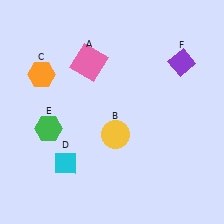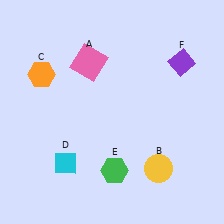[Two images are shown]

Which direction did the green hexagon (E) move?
The green hexagon (E) moved right.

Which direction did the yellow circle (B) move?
The yellow circle (B) moved right.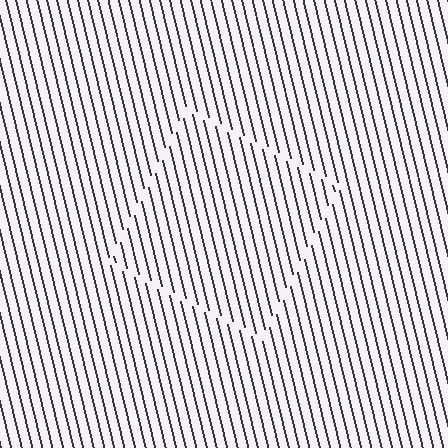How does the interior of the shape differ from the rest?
The interior of the shape contains the same grating, shifted by half a period — the contour is defined by the phase discontinuity where line-ends from the inner and outer gratings abut.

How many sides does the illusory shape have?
4 sides — the line-ends trace a square.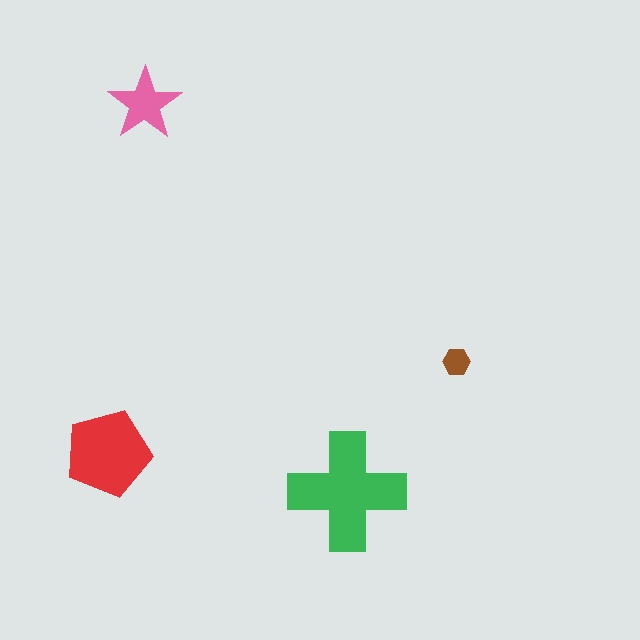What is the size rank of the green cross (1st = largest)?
1st.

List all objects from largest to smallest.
The green cross, the red pentagon, the pink star, the brown hexagon.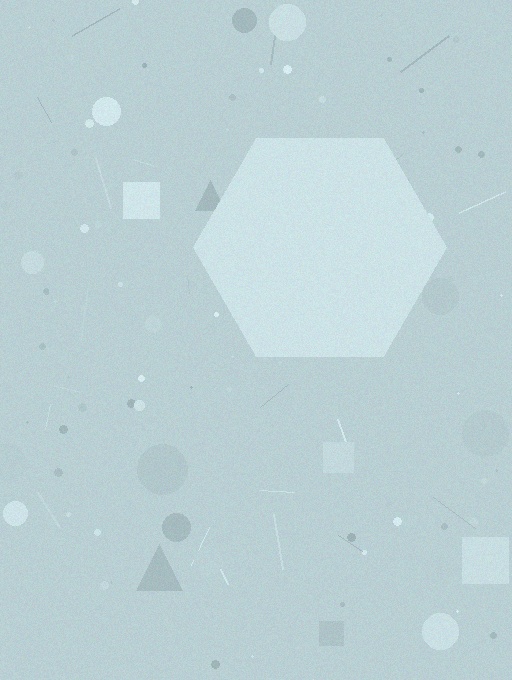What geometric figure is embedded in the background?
A hexagon is embedded in the background.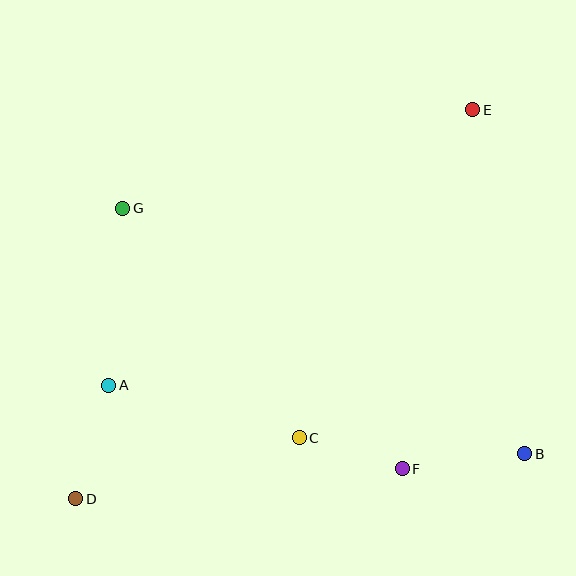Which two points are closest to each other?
Points C and F are closest to each other.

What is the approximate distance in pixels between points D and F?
The distance between D and F is approximately 328 pixels.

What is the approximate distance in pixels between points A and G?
The distance between A and G is approximately 177 pixels.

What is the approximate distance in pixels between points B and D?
The distance between B and D is approximately 451 pixels.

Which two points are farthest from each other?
Points D and E are farthest from each other.